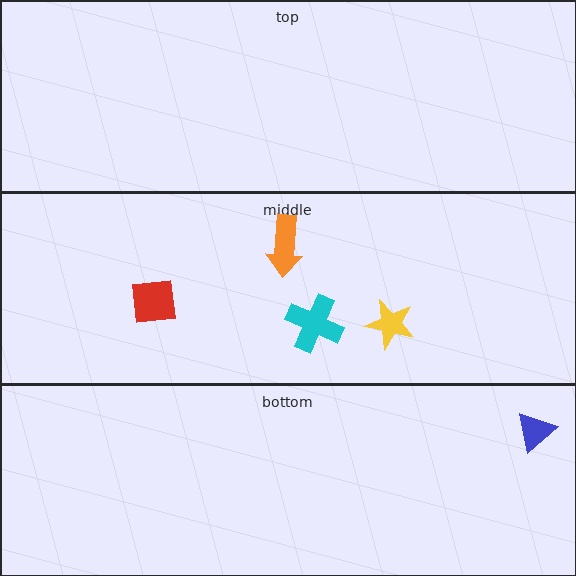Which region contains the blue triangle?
The bottom region.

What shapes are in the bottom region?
The blue triangle.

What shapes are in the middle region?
The red square, the orange arrow, the cyan cross, the yellow star.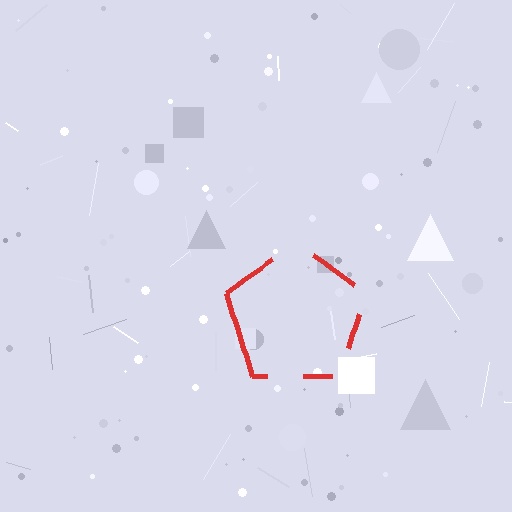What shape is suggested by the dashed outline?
The dashed outline suggests a pentagon.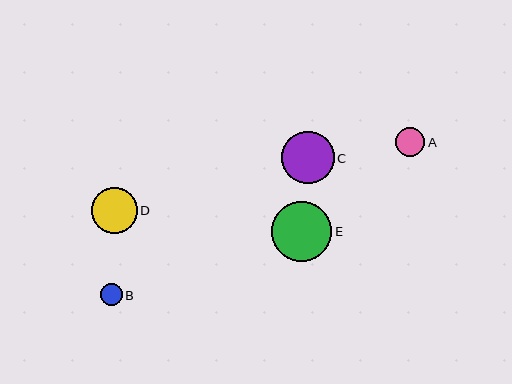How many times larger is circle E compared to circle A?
Circle E is approximately 2.1 times the size of circle A.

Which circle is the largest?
Circle E is the largest with a size of approximately 60 pixels.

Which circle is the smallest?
Circle B is the smallest with a size of approximately 22 pixels.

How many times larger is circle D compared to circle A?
Circle D is approximately 1.6 times the size of circle A.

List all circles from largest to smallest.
From largest to smallest: E, C, D, A, B.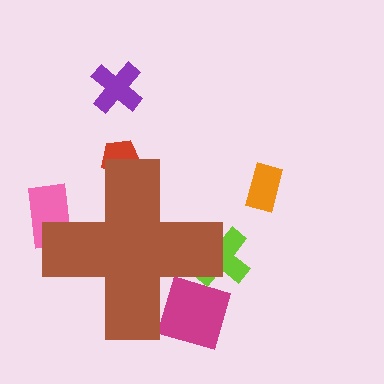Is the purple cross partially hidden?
No, the purple cross is fully visible.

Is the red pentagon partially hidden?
Yes, the red pentagon is partially hidden behind the brown cross.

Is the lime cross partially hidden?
Yes, the lime cross is partially hidden behind the brown cross.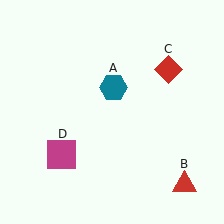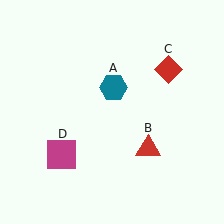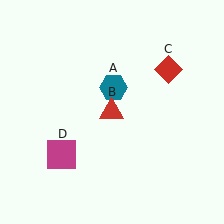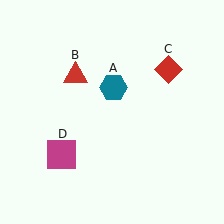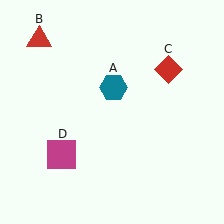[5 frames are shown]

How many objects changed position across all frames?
1 object changed position: red triangle (object B).